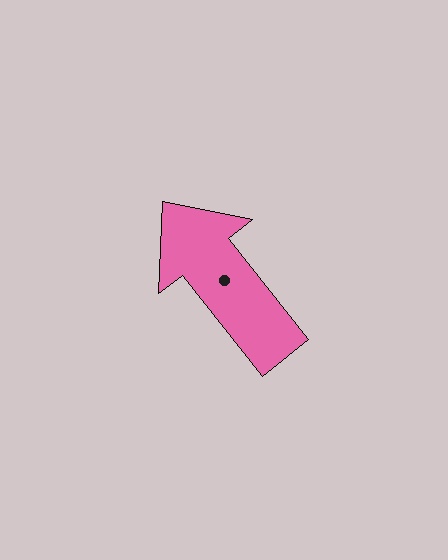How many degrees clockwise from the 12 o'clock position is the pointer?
Approximately 322 degrees.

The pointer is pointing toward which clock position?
Roughly 11 o'clock.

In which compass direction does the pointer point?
Northwest.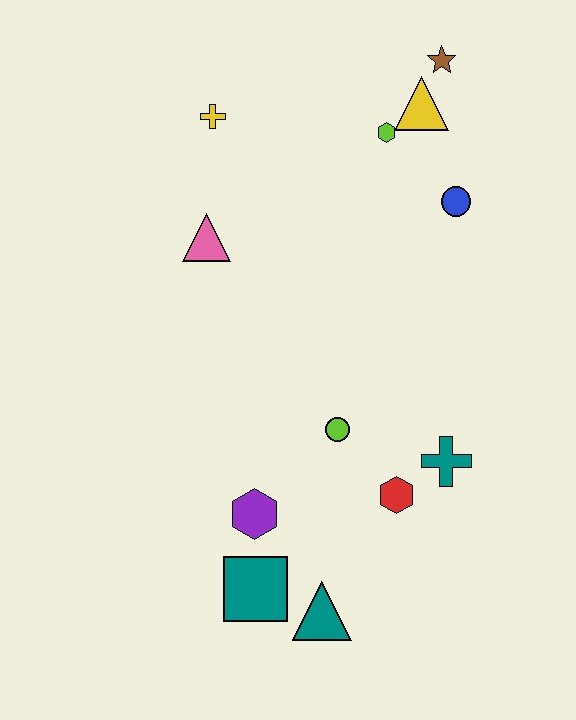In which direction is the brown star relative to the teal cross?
The brown star is above the teal cross.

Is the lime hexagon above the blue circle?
Yes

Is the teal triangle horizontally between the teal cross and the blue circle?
No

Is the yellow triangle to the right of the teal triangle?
Yes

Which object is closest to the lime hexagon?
The yellow triangle is closest to the lime hexagon.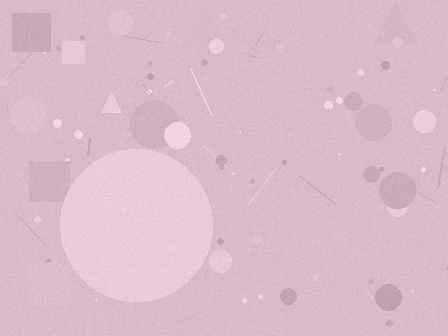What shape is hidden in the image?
A circle is hidden in the image.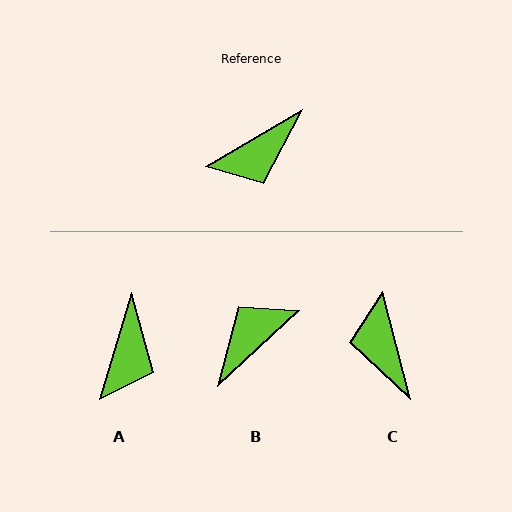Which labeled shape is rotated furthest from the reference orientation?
B, about 167 degrees away.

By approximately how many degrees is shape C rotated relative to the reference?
Approximately 105 degrees clockwise.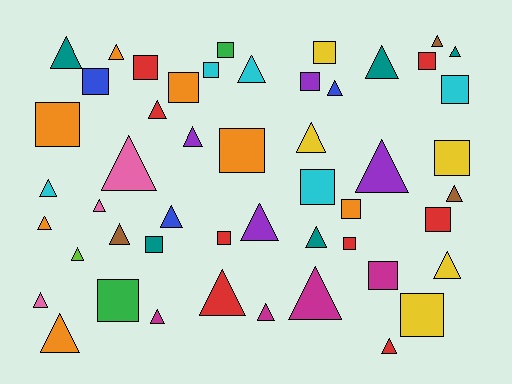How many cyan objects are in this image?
There are 5 cyan objects.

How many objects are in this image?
There are 50 objects.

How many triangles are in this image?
There are 29 triangles.